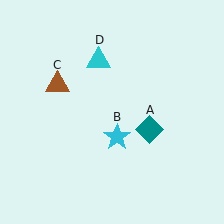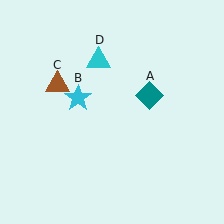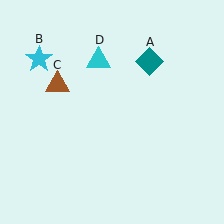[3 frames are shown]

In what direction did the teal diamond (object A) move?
The teal diamond (object A) moved up.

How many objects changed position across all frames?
2 objects changed position: teal diamond (object A), cyan star (object B).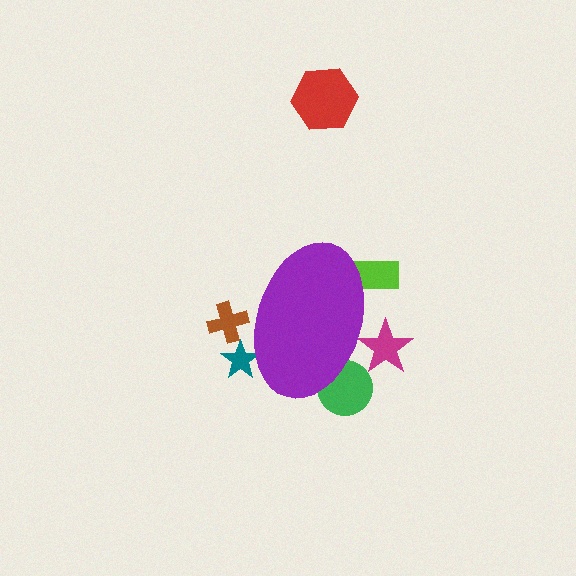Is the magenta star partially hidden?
Yes, the magenta star is partially hidden behind the purple ellipse.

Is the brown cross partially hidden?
Yes, the brown cross is partially hidden behind the purple ellipse.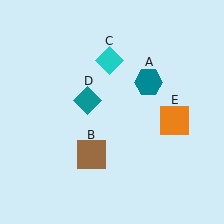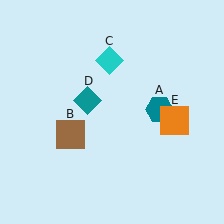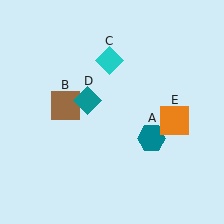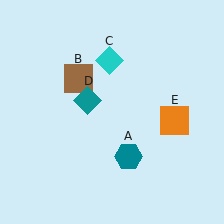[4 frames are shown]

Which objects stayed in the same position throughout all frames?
Cyan diamond (object C) and teal diamond (object D) and orange square (object E) remained stationary.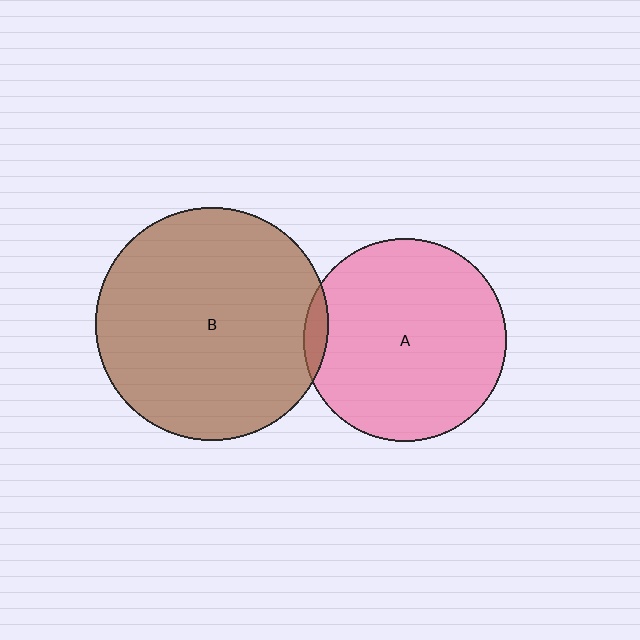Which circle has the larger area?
Circle B (brown).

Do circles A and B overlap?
Yes.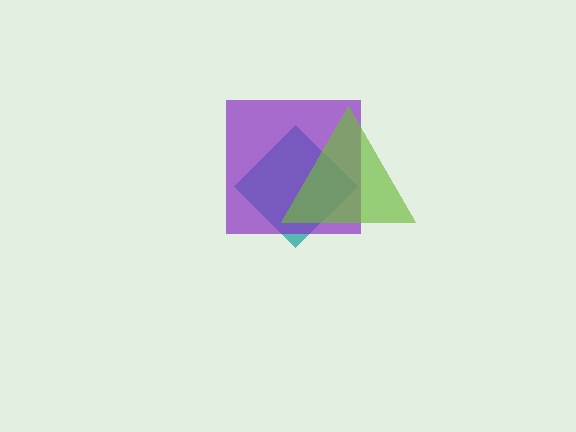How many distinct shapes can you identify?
There are 3 distinct shapes: a teal diamond, a purple square, a lime triangle.